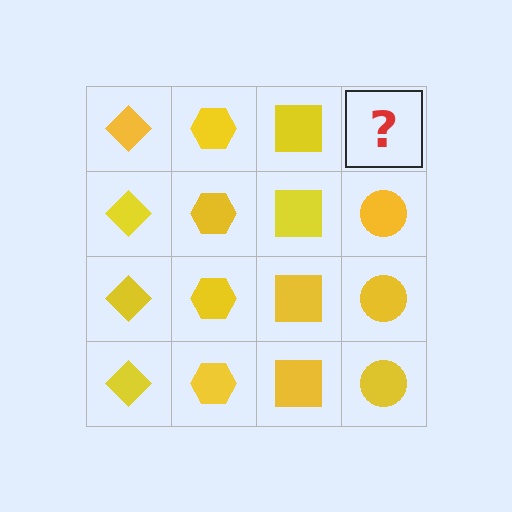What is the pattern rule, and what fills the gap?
The rule is that each column has a consistent shape. The gap should be filled with a yellow circle.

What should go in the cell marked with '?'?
The missing cell should contain a yellow circle.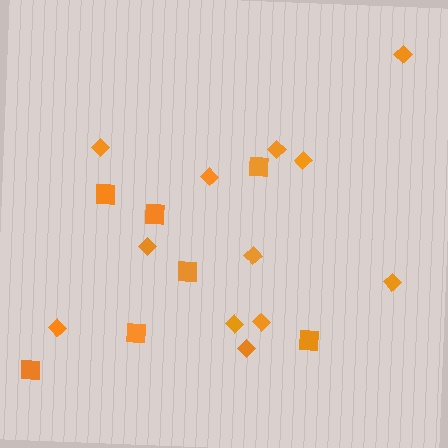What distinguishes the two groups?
There are 2 groups: one group of squares (7) and one group of diamonds (12).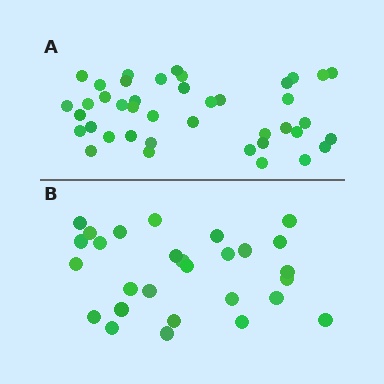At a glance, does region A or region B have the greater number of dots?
Region A (the top region) has more dots.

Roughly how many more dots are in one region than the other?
Region A has approximately 15 more dots than region B.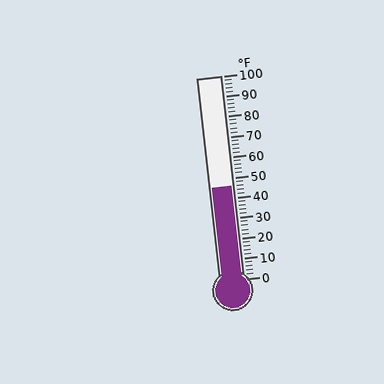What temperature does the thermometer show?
The thermometer shows approximately 46°F.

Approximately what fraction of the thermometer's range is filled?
The thermometer is filled to approximately 45% of its range.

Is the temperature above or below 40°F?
The temperature is above 40°F.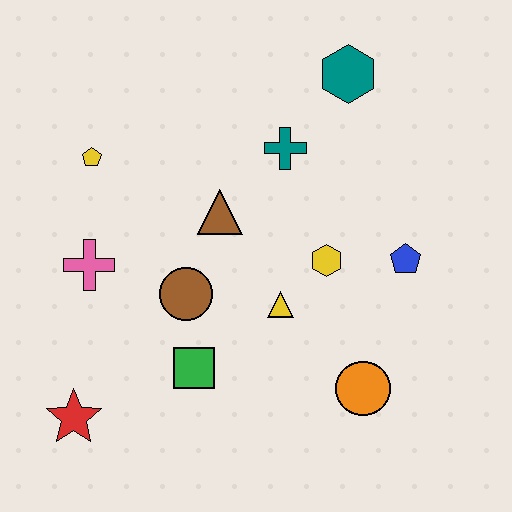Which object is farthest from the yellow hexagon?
The red star is farthest from the yellow hexagon.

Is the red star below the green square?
Yes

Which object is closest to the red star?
The green square is closest to the red star.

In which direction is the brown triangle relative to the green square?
The brown triangle is above the green square.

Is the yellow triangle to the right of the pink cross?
Yes